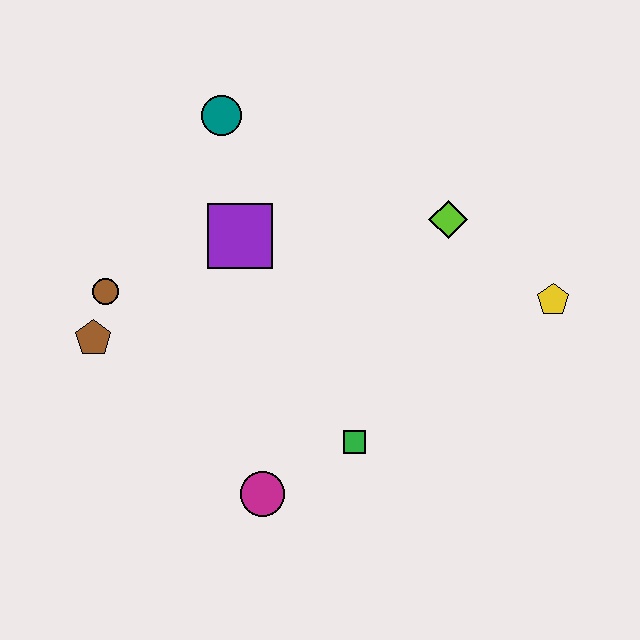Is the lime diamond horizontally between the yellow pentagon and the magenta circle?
Yes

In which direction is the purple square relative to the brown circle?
The purple square is to the right of the brown circle.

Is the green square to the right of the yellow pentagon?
No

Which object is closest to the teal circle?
The purple square is closest to the teal circle.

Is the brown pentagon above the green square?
Yes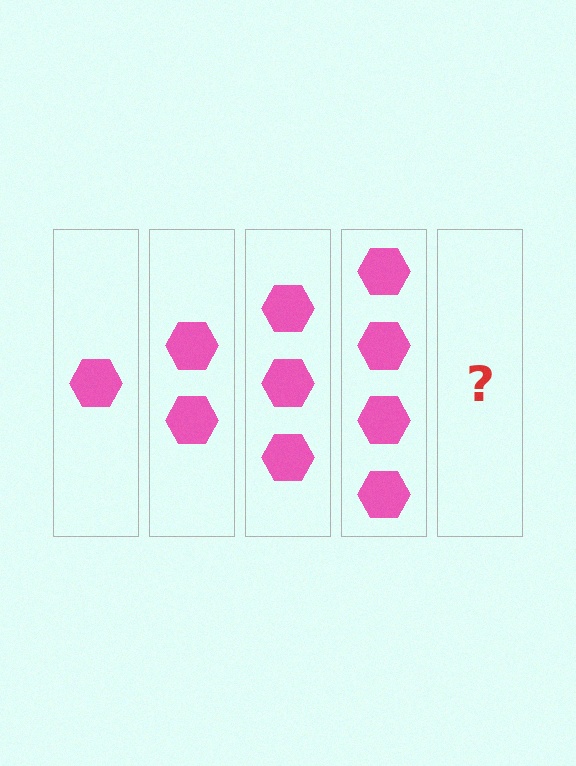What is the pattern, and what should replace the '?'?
The pattern is that each step adds one more hexagon. The '?' should be 5 hexagons.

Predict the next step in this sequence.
The next step is 5 hexagons.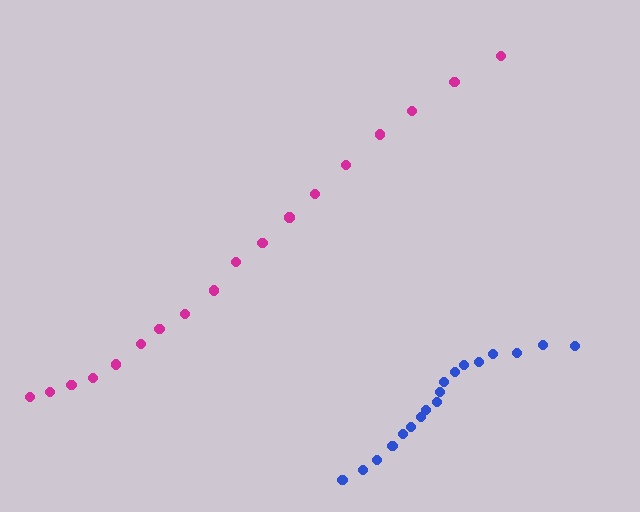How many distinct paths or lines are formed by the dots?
There are 2 distinct paths.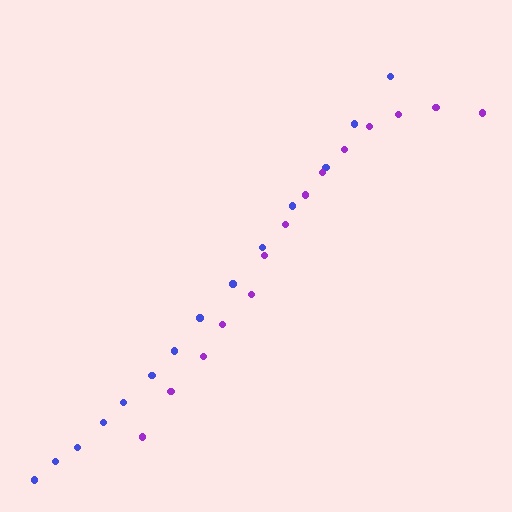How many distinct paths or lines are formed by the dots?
There are 2 distinct paths.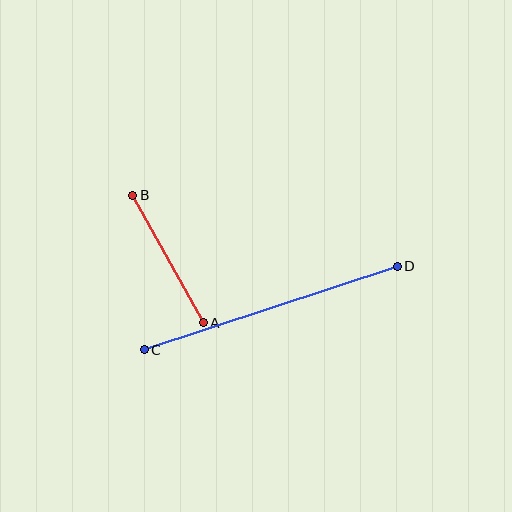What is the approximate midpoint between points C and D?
The midpoint is at approximately (271, 308) pixels.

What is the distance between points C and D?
The distance is approximately 267 pixels.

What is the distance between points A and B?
The distance is approximately 146 pixels.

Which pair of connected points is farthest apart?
Points C and D are farthest apart.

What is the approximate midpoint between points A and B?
The midpoint is at approximately (168, 259) pixels.